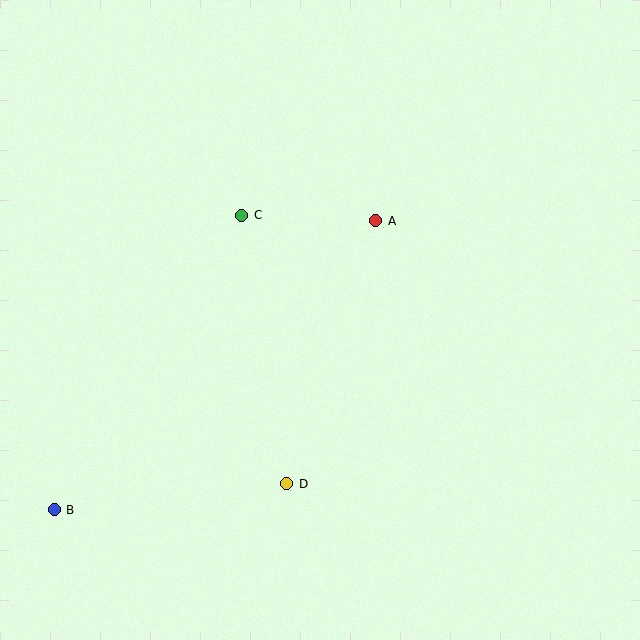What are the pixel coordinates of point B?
Point B is at (54, 510).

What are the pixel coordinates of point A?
Point A is at (376, 221).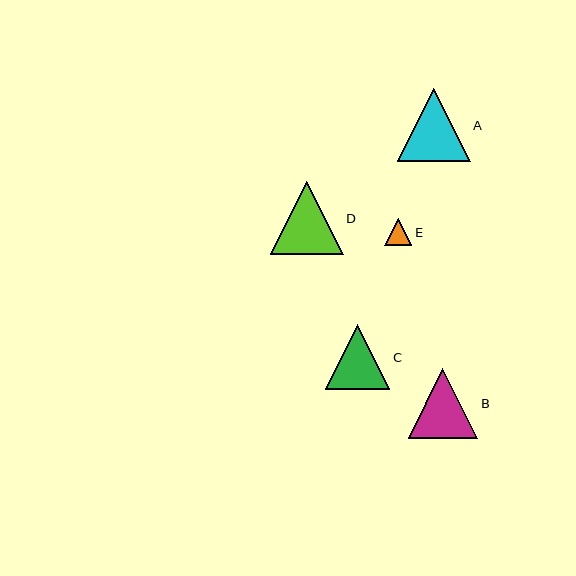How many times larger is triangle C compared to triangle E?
Triangle C is approximately 2.4 times the size of triangle E.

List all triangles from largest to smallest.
From largest to smallest: D, A, B, C, E.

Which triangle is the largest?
Triangle D is the largest with a size of approximately 73 pixels.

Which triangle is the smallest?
Triangle E is the smallest with a size of approximately 27 pixels.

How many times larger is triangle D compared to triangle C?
Triangle D is approximately 1.1 times the size of triangle C.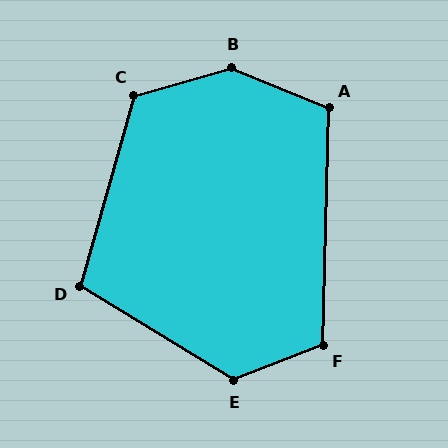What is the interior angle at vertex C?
Approximately 122 degrees (obtuse).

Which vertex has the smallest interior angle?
D, at approximately 106 degrees.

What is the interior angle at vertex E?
Approximately 127 degrees (obtuse).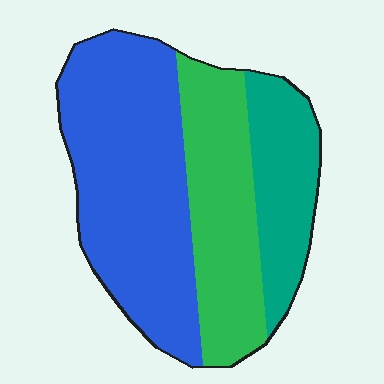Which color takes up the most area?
Blue, at roughly 50%.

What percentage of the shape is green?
Green takes up about one third (1/3) of the shape.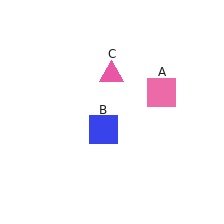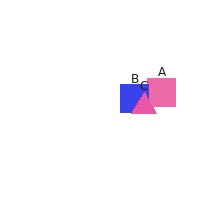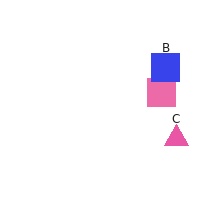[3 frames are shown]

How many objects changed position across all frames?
2 objects changed position: blue square (object B), pink triangle (object C).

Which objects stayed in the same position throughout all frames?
Pink square (object A) remained stationary.